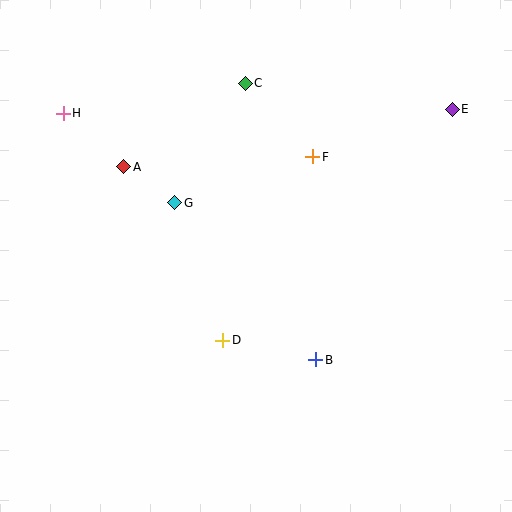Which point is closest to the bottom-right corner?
Point B is closest to the bottom-right corner.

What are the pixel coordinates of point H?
Point H is at (63, 113).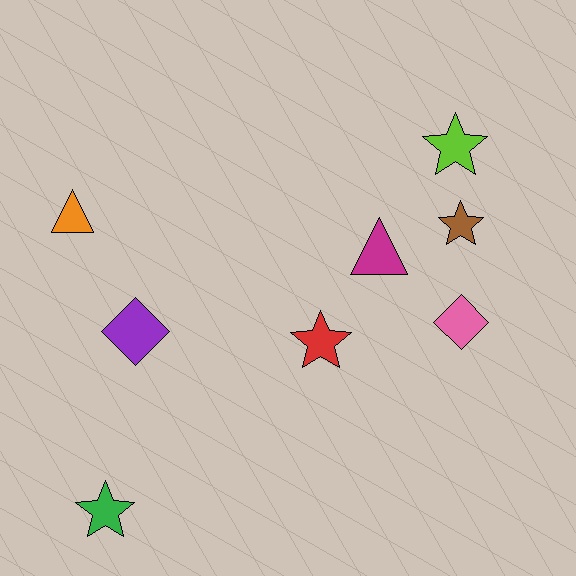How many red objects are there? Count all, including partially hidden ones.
There is 1 red object.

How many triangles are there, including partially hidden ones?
There are 2 triangles.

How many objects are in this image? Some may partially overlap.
There are 8 objects.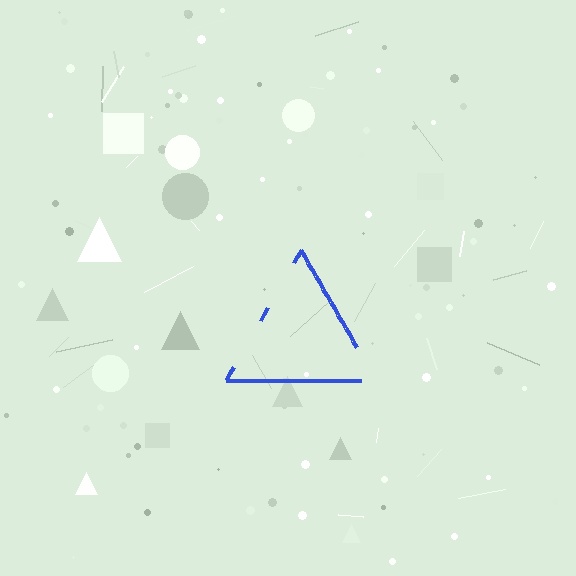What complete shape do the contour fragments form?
The contour fragments form a triangle.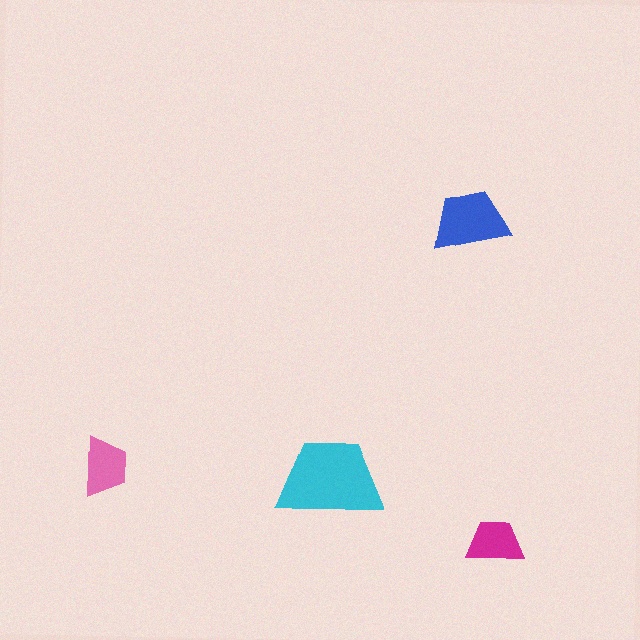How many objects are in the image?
There are 4 objects in the image.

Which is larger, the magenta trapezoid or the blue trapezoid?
The blue one.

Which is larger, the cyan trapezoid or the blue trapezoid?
The cyan one.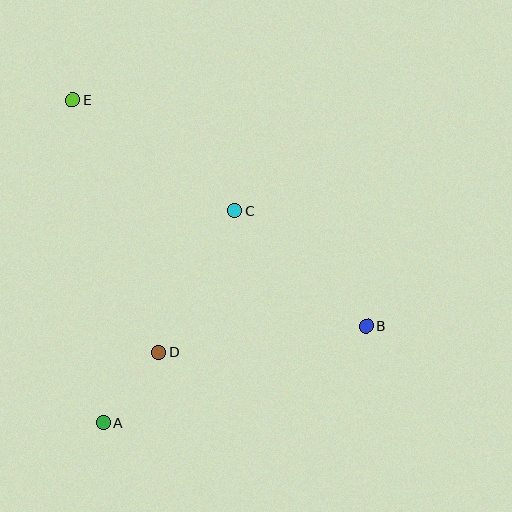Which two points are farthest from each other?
Points B and E are farthest from each other.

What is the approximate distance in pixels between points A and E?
The distance between A and E is approximately 324 pixels.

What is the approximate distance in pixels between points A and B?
The distance between A and B is approximately 280 pixels.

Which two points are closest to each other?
Points A and D are closest to each other.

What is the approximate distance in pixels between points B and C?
The distance between B and C is approximately 174 pixels.